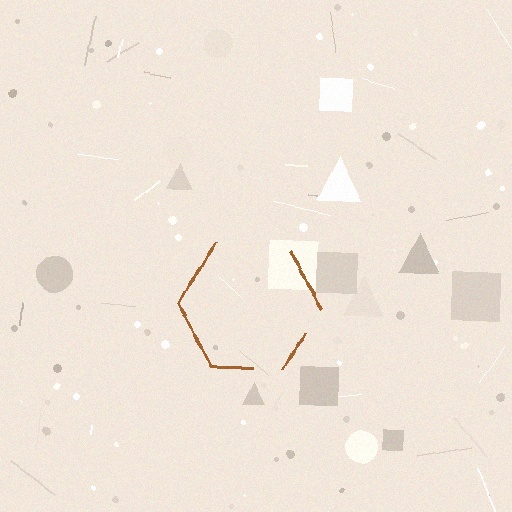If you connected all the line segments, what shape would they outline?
They would outline a hexagon.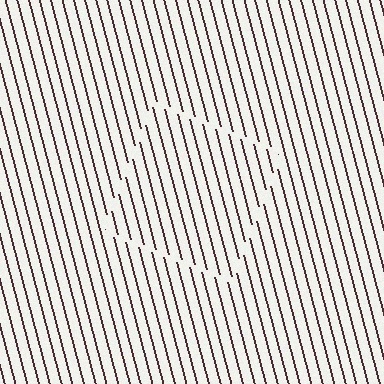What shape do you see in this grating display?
An illusory square. The interior of the shape contains the same grating, shifted by half a period — the contour is defined by the phase discontinuity where line-ends from the inner and outer gratings abut.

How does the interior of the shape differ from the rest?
The interior of the shape contains the same grating, shifted by half a period — the contour is defined by the phase discontinuity where line-ends from the inner and outer gratings abut.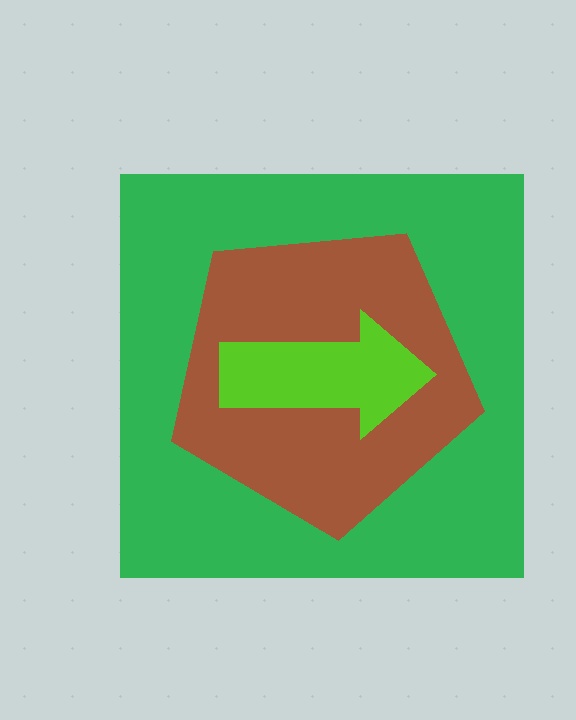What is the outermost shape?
The green square.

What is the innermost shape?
The lime arrow.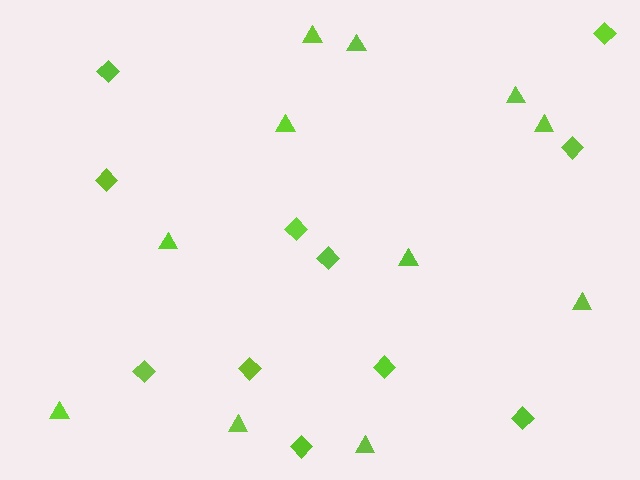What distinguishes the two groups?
There are 2 groups: one group of triangles (11) and one group of diamonds (11).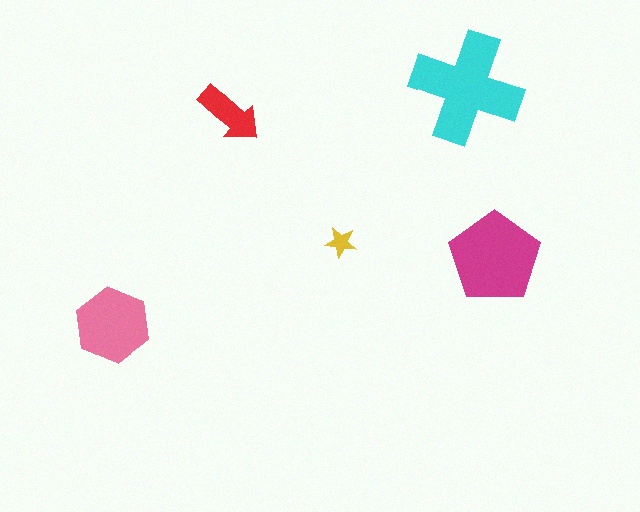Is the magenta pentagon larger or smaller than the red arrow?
Larger.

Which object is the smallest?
The yellow star.